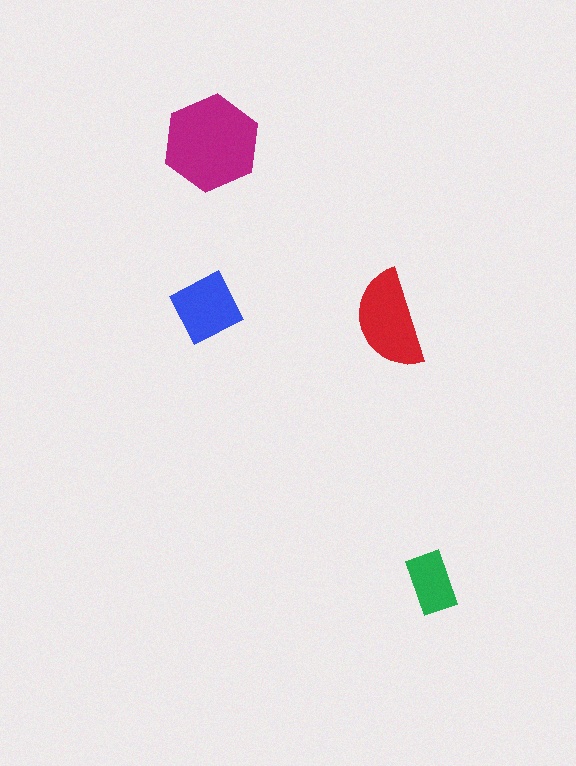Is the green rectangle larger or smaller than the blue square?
Smaller.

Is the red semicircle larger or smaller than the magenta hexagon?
Smaller.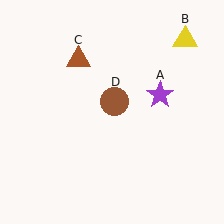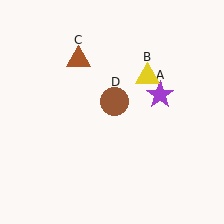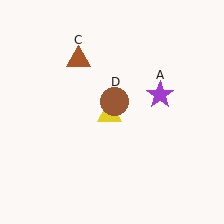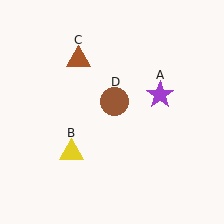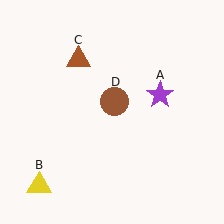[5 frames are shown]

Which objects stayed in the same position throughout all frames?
Purple star (object A) and brown triangle (object C) and brown circle (object D) remained stationary.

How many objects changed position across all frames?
1 object changed position: yellow triangle (object B).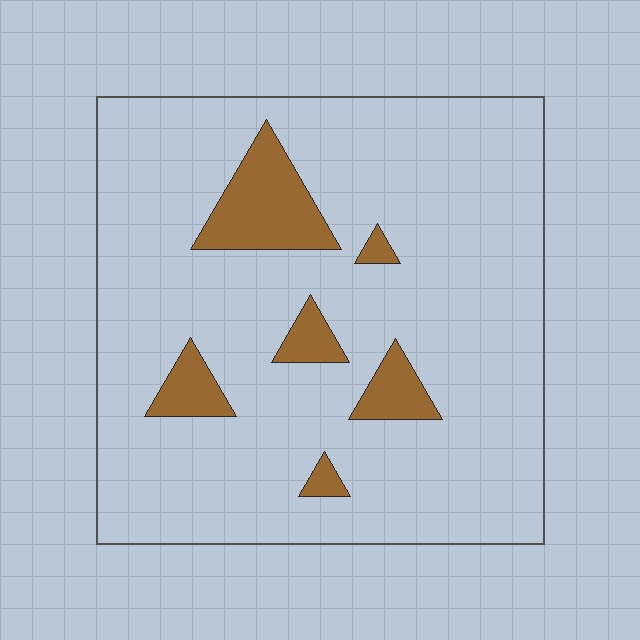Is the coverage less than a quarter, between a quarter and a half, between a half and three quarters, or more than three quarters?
Less than a quarter.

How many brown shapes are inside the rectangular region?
6.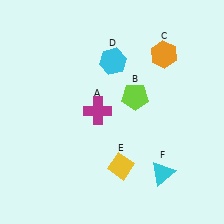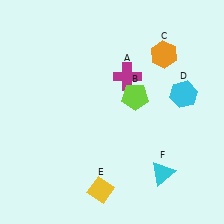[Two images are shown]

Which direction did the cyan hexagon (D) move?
The cyan hexagon (D) moved right.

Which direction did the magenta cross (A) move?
The magenta cross (A) moved up.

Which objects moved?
The objects that moved are: the magenta cross (A), the cyan hexagon (D), the yellow diamond (E).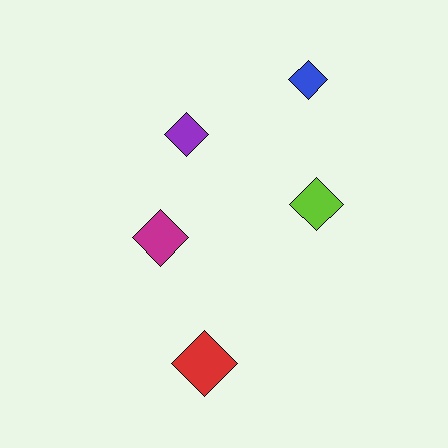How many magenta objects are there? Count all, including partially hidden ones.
There is 1 magenta object.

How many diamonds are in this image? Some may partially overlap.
There are 5 diamonds.